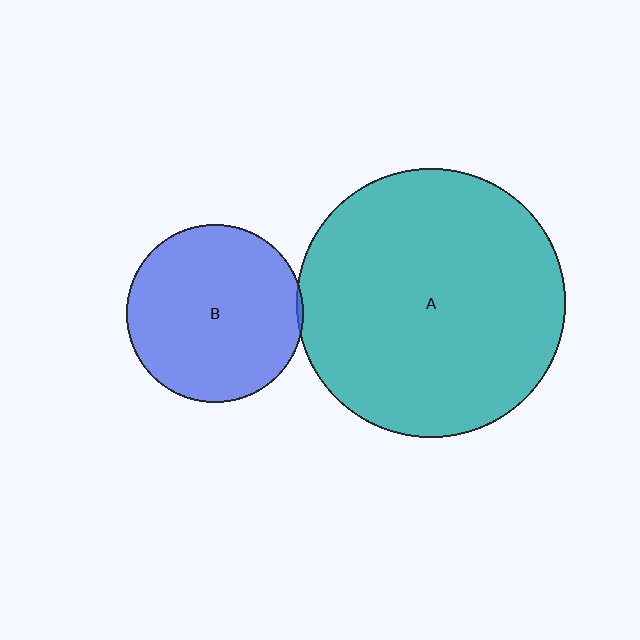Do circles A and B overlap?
Yes.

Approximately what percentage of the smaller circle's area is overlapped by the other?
Approximately 5%.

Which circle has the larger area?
Circle A (teal).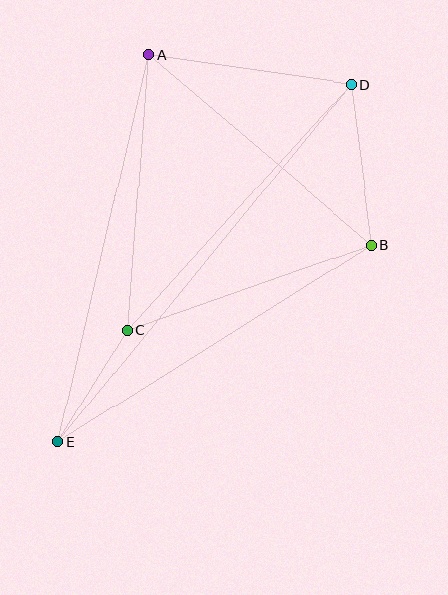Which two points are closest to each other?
Points C and E are closest to each other.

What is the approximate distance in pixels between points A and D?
The distance between A and D is approximately 204 pixels.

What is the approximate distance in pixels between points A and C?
The distance between A and C is approximately 276 pixels.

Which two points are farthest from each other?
Points D and E are farthest from each other.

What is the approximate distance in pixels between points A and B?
The distance between A and B is approximately 293 pixels.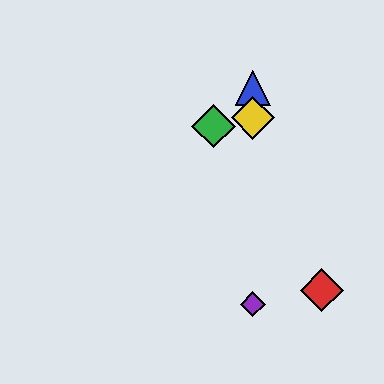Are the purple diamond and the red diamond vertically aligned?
No, the purple diamond is at x≈253 and the red diamond is at x≈322.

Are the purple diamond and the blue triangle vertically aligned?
Yes, both are at x≈253.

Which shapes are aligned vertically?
The blue triangle, the yellow diamond, the purple diamond are aligned vertically.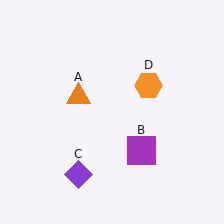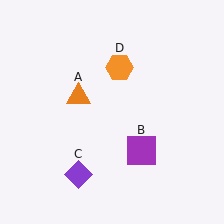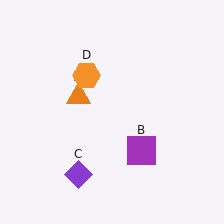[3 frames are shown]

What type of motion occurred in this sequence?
The orange hexagon (object D) rotated counterclockwise around the center of the scene.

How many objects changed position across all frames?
1 object changed position: orange hexagon (object D).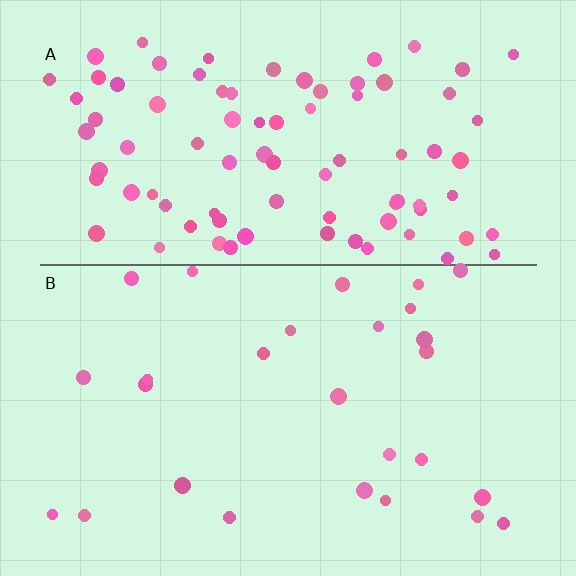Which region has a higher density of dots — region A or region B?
A (the top).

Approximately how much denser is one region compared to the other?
Approximately 3.2× — region A over region B.